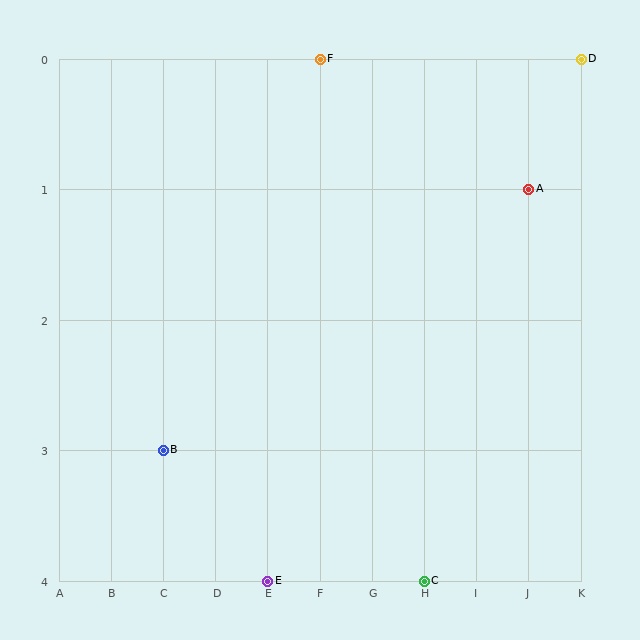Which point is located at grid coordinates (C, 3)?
Point B is at (C, 3).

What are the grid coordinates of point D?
Point D is at grid coordinates (K, 0).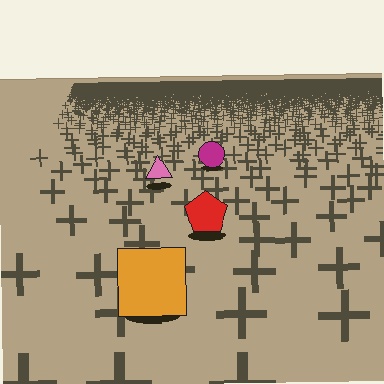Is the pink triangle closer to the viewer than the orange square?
No. The orange square is closer — you can tell from the texture gradient: the ground texture is coarser near it.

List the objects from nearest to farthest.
From nearest to farthest: the orange square, the red pentagon, the pink triangle, the magenta circle.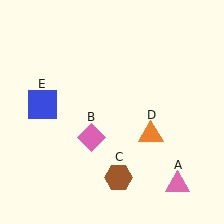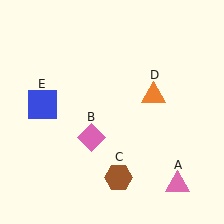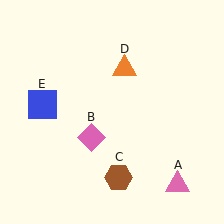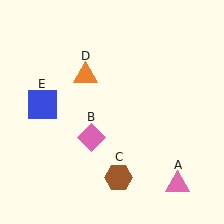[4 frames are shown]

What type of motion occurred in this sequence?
The orange triangle (object D) rotated counterclockwise around the center of the scene.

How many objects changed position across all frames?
1 object changed position: orange triangle (object D).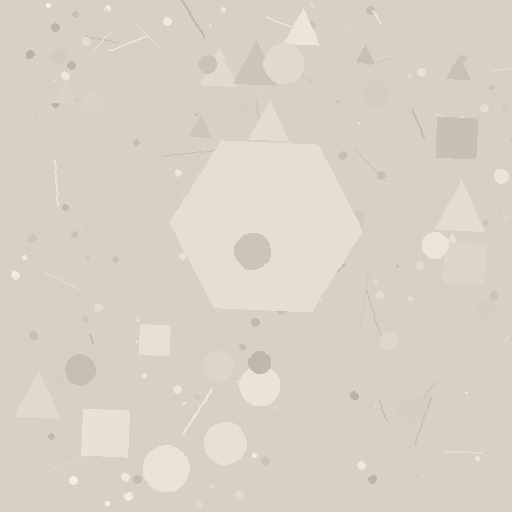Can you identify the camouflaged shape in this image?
The camouflaged shape is a hexagon.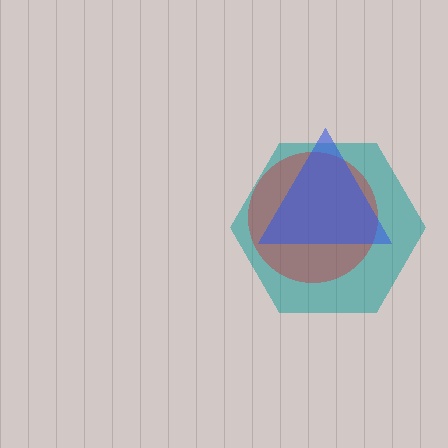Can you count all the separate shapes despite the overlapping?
Yes, there are 3 separate shapes.